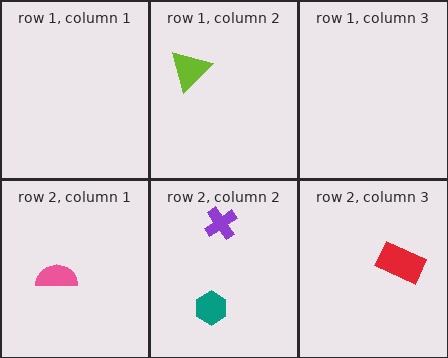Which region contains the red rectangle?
The row 2, column 3 region.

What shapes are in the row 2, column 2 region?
The teal hexagon, the purple cross.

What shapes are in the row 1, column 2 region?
The lime triangle.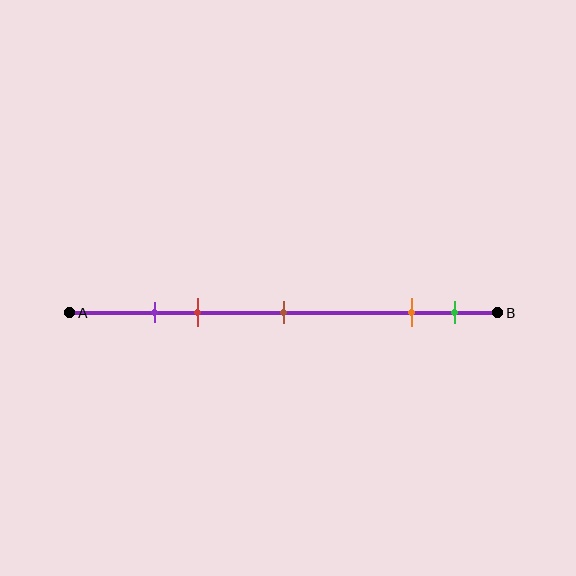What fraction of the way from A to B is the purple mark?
The purple mark is approximately 20% (0.2) of the way from A to B.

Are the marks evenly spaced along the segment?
No, the marks are not evenly spaced.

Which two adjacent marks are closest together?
The purple and red marks are the closest adjacent pair.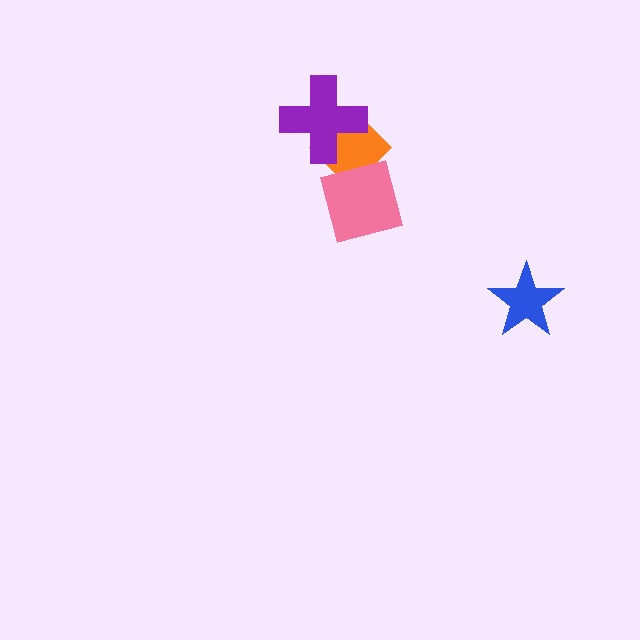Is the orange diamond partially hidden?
Yes, it is partially covered by another shape.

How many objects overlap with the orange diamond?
2 objects overlap with the orange diamond.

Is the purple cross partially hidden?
No, no other shape covers it.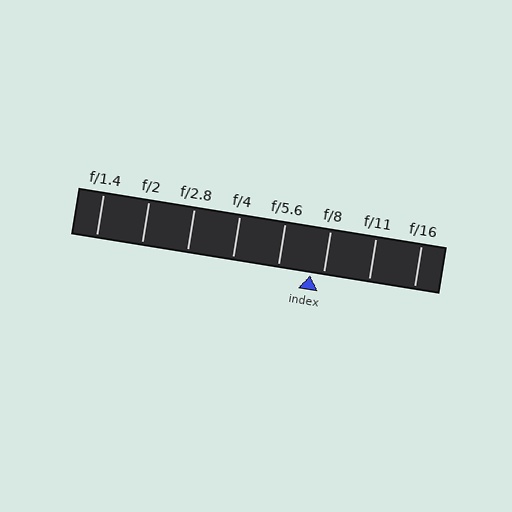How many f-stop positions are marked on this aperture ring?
There are 8 f-stop positions marked.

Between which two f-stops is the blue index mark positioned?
The index mark is between f/5.6 and f/8.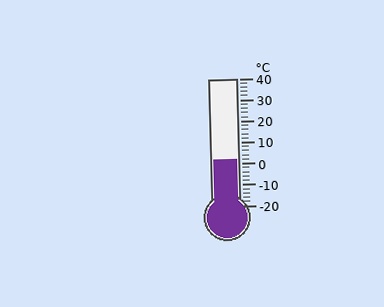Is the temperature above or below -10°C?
The temperature is above -10°C.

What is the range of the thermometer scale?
The thermometer scale ranges from -20°C to 40°C.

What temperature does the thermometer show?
The thermometer shows approximately 2°C.